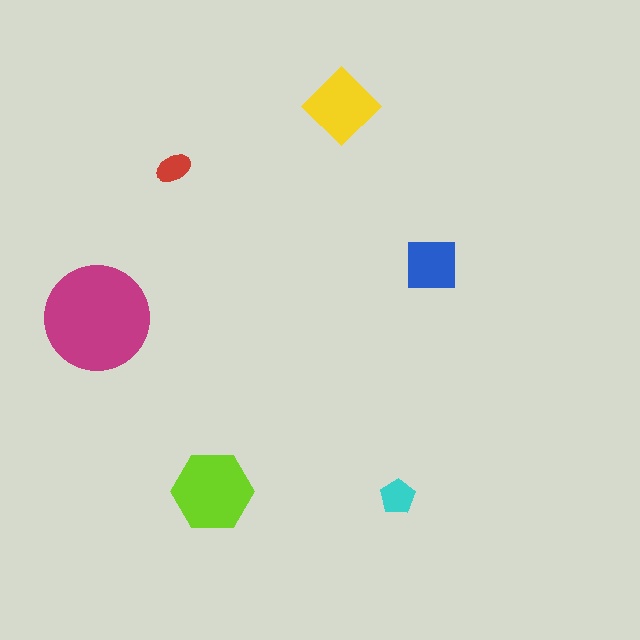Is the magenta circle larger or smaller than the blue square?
Larger.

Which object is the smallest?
The red ellipse.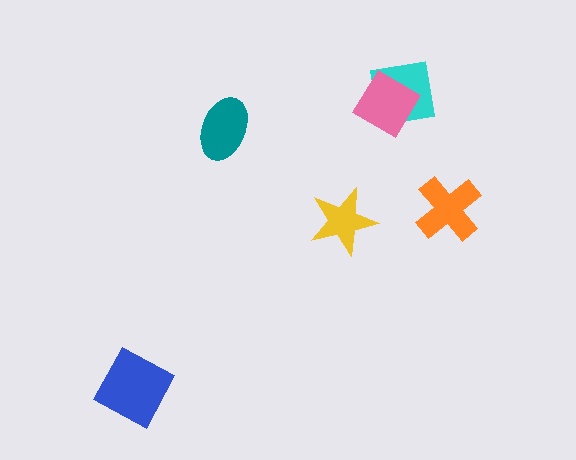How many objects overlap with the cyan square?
1 object overlaps with the cyan square.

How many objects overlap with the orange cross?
0 objects overlap with the orange cross.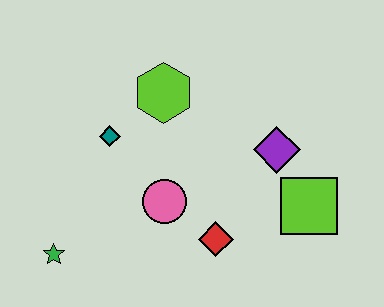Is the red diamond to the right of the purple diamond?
No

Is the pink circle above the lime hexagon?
No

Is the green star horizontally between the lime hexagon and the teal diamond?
No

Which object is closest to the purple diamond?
The lime square is closest to the purple diamond.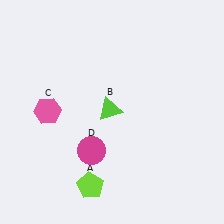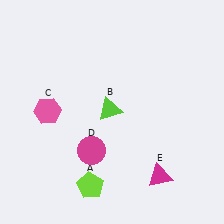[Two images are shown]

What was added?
A magenta triangle (E) was added in Image 2.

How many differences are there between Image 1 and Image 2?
There is 1 difference between the two images.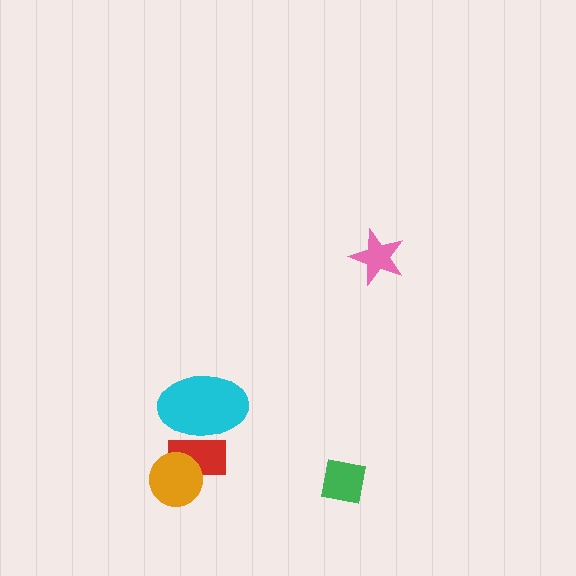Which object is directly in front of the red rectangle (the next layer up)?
The orange circle is directly in front of the red rectangle.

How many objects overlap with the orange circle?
1 object overlaps with the orange circle.